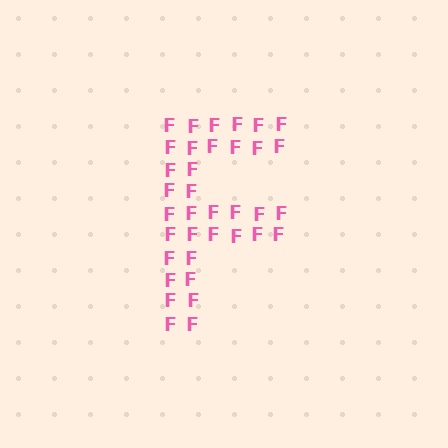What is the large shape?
The large shape is the letter F.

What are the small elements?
The small elements are letter F's.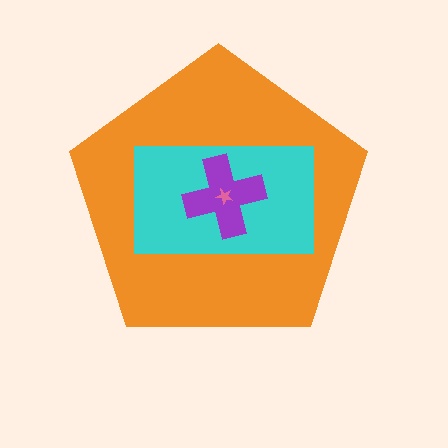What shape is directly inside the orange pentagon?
The cyan rectangle.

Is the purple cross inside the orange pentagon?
Yes.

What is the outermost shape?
The orange pentagon.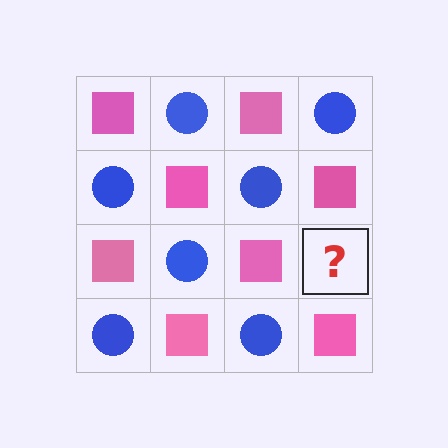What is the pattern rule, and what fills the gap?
The rule is that it alternates pink square and blue circle in a checkerboard pattern. The gap should be filled with a blue circle.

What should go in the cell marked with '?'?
The missing cell should contain a blue circle.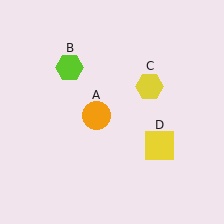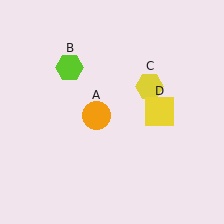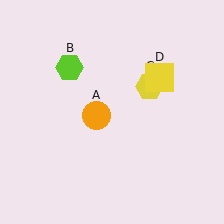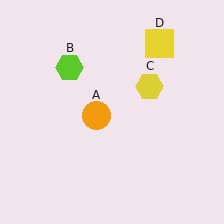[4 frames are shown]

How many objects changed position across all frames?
1 object changed position: yellow square (object D).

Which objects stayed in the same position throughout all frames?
Orange circle (object A) and lime hexagon (object B) and yellow hexagon (object C) remained stationary.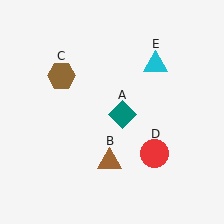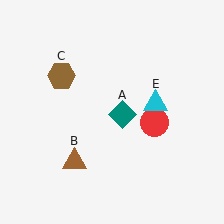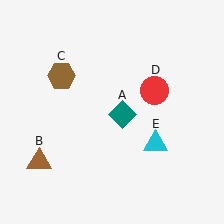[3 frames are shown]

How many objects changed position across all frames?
3 objects changed position: brown triangle (object B), red circle (object D), cyan triangle (object E).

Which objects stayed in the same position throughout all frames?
Teal diamond (object A) and brown hexagon (object C) remained stationary.